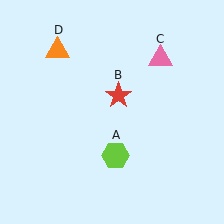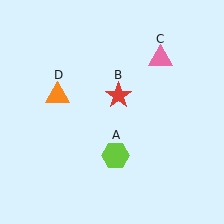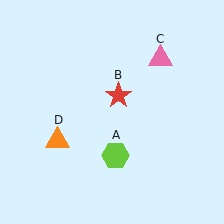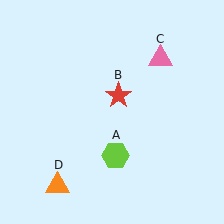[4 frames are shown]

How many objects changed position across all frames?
1 object changed position: orange triangle (object D).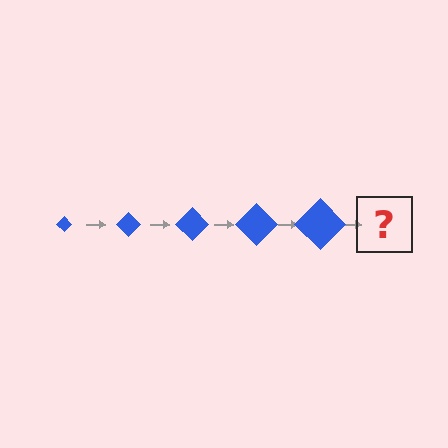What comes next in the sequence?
The next element should be a blue diamond, larger than the previous one.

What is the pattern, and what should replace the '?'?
The pattern is that the diamond gets progressively larger each step. The '?' should be a blue diamond, larger than the previous one.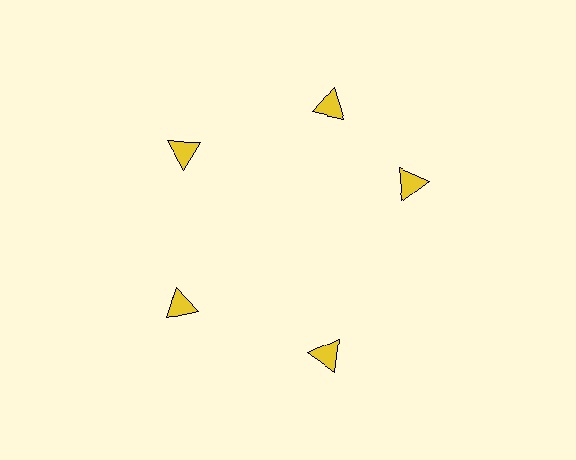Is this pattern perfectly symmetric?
No. The 5 yellow triangles are arranged in a ring, but one element near the 3 o'clock position is rotated out of alignment along the ring, breaking the 5-fold rotational symmetry.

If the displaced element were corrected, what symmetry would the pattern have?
It would have 5-fold rotational symmetry — the pattern would map onto itself every 72 degrees.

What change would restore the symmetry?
The symmetry would be restored by rotating it back into even spacing with its neighbors so that all 5 triangles sit at equal angles and equal distance from the center.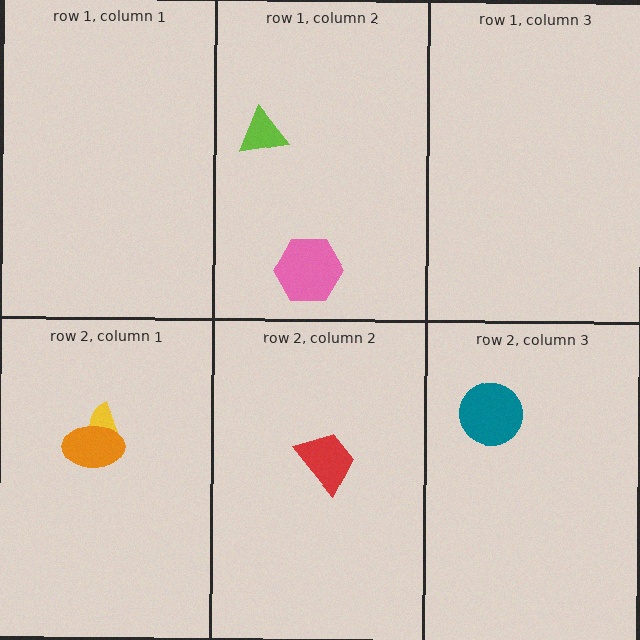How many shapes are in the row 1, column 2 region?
2.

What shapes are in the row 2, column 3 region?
The teal circle.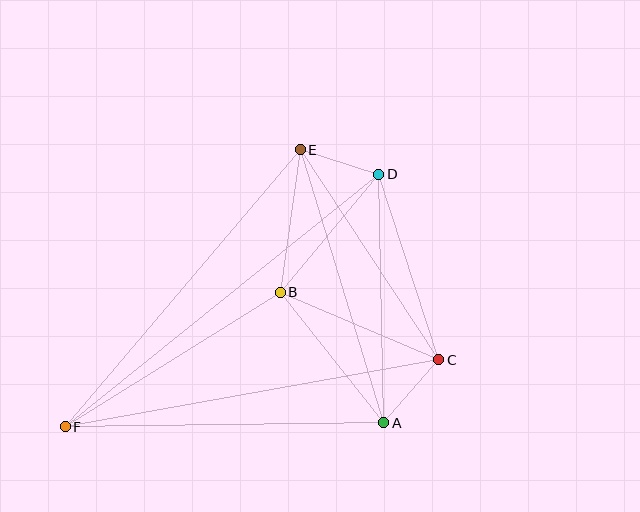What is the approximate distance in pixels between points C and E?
The distance between C and E is approximately 252 pixels.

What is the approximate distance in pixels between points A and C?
The distance between A and C is approximately 84 pixels.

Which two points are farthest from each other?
Points D and F are farthest from each other.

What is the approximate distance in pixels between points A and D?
The distance between A and D is approximately 249 pixels.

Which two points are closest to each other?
Points D and E are closest to each other.